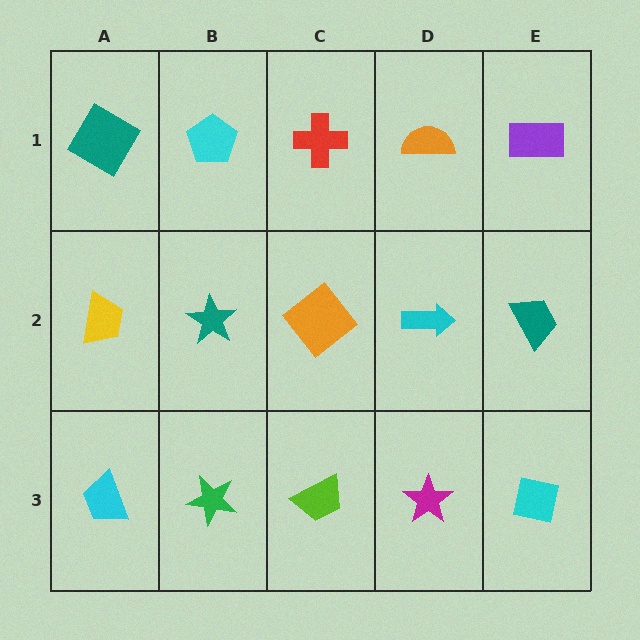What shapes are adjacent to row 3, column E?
A teal trapezoid (row 2, column E), a magenta star (row 3, column D).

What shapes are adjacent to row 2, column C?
A red cross (row 1, column C), a lime trapezoid (row 3, column C), a teal star (row 2, column B), a cyan arrow (row 2, column D).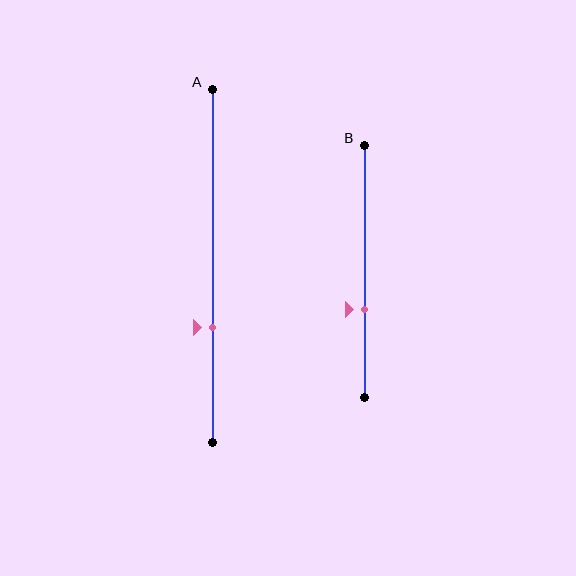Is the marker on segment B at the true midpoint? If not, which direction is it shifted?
No, the marker on segment B is shifted downward by about 15% of the segment length.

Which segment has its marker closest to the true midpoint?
Segment B has its marker closest to the true midpoint.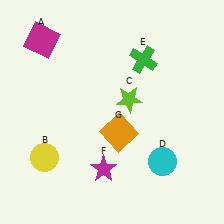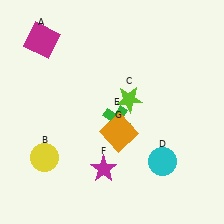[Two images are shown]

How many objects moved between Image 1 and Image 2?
1 object moved between the two images.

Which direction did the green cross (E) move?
The green cross (E) moved down.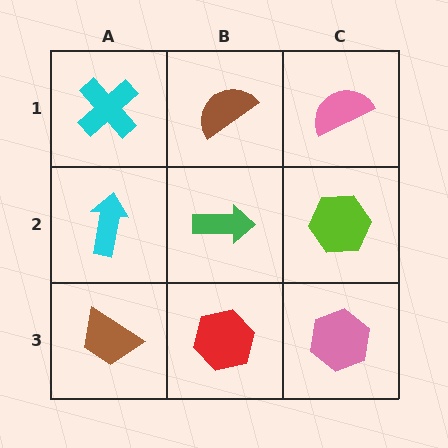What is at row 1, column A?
A cyan cross.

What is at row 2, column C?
A lime hexagon.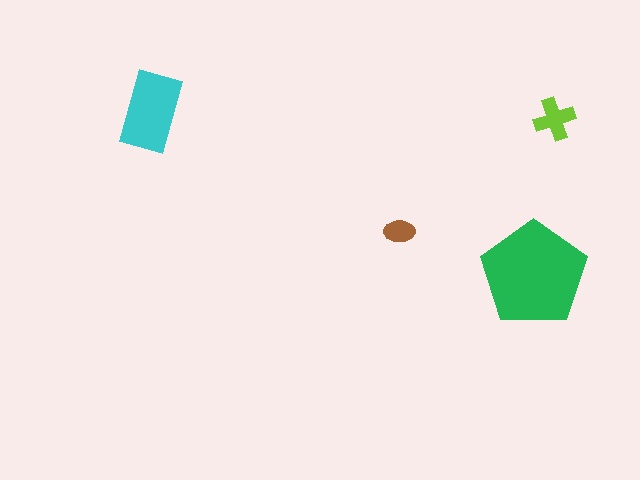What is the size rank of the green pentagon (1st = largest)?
1st.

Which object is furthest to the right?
The lime cross is rightmost.